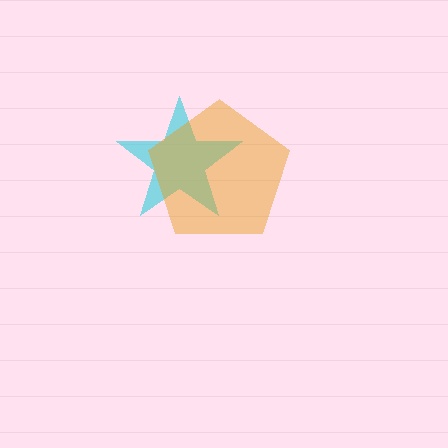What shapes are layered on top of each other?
The layered shapes are: a cyan star, an orange pentagon.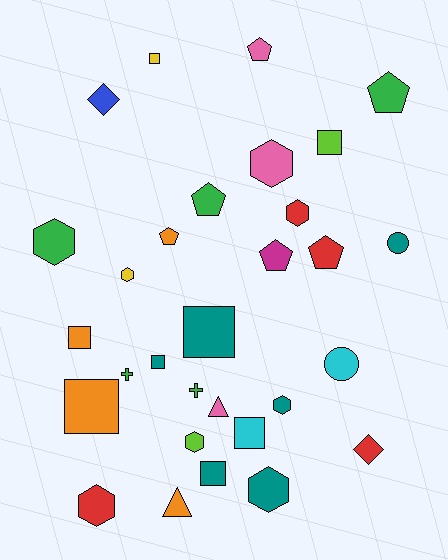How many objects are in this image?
There are 30 objects.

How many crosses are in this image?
There are 2 crosses.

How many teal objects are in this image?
There are 6 teal objects.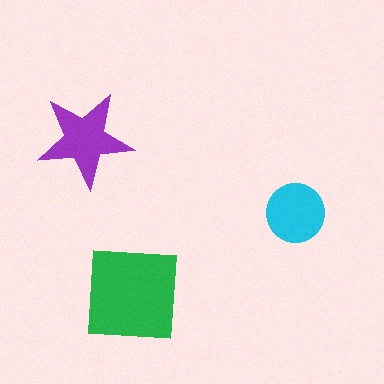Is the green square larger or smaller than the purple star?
Larger.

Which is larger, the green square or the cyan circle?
The green square.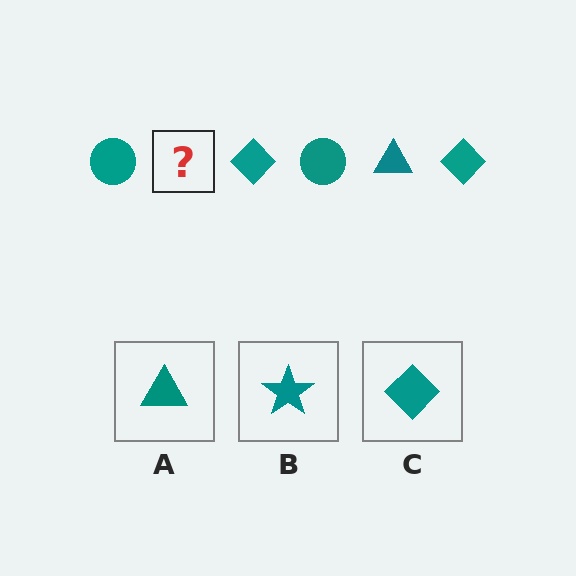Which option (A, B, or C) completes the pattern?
A.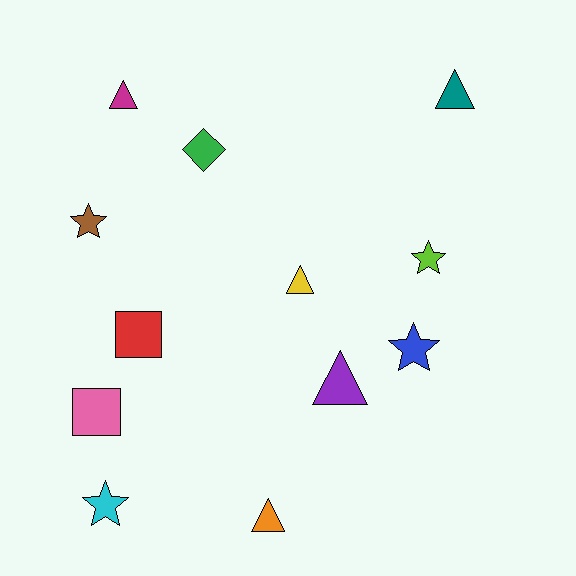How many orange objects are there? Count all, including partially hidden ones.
There is 1 orange object.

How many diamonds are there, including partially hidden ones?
There is 1 diamond.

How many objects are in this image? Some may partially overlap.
There are 12 objects.